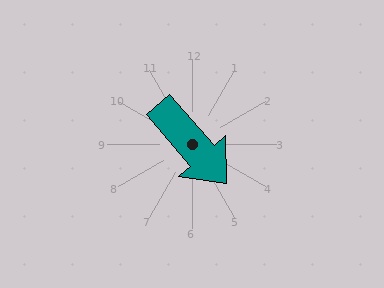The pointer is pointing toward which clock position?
Roughly 5 o'clock.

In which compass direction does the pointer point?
Southeast.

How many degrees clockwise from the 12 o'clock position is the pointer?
Approximately 139 degrees.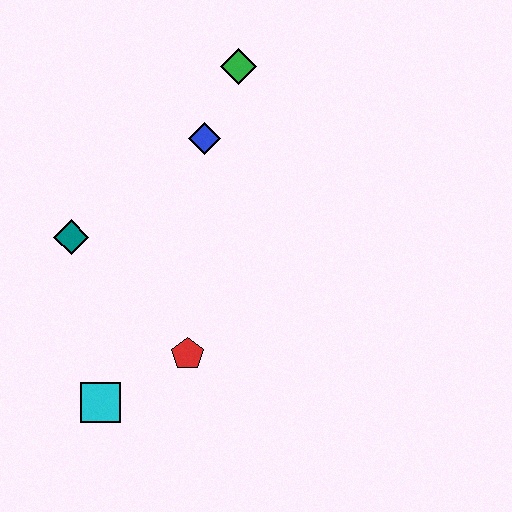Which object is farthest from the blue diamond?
The cyan square is farthest from the blue diamond.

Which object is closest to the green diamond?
The blue diamond is closest to the green diamond.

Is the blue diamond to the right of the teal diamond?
Yes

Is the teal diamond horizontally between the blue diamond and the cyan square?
No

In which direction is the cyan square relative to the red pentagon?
The cyan square is to the left of the red pentagon.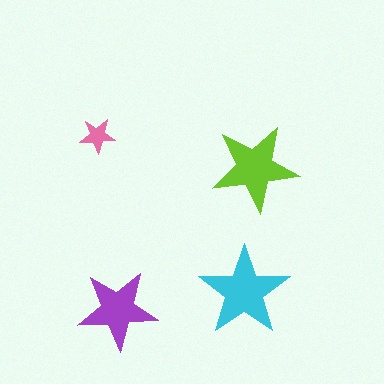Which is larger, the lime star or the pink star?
The lime one.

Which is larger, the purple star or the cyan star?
The cyan one.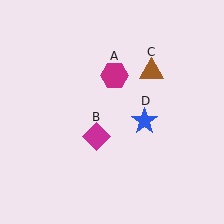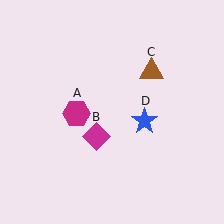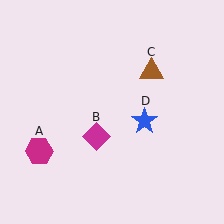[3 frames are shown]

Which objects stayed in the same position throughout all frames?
Magenta diamond (object B) and brown triangle (object C) and blue star (object D) remained stationary.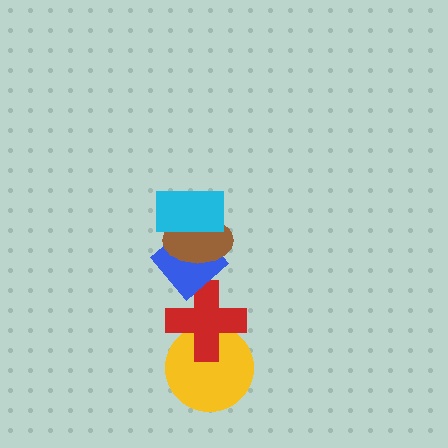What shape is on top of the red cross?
The blue diamond is on top of the red cross.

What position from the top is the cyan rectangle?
The cyan rectangle is 1st from the top.